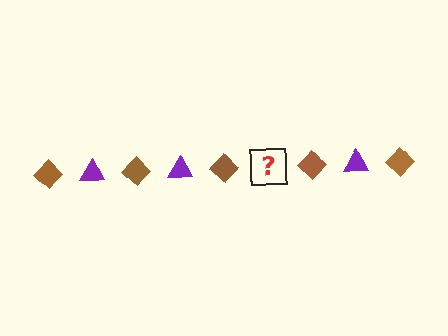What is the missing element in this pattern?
The missing element is a purple triangle.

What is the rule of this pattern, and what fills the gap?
The rule is that the pattern alternates between brown diamond and purple triangle. The gap should be filled with a purple triangle.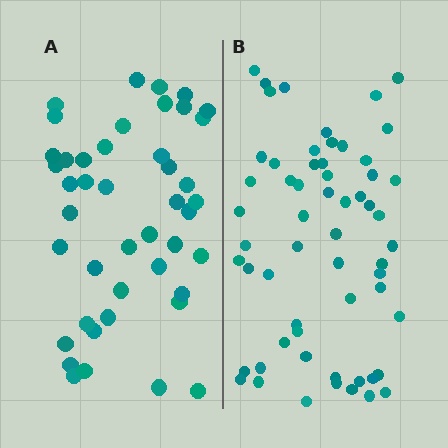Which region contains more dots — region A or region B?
Region B (the right region) has more dots.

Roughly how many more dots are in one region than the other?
Region B has approximately 15 more dots than region A.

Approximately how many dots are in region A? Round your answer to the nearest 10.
About 40 dots. (The exact count is 44, which rounds to 40.)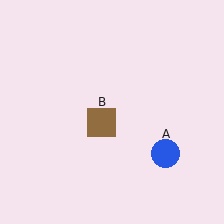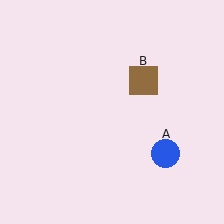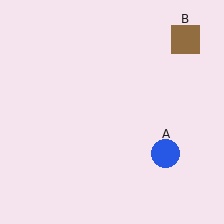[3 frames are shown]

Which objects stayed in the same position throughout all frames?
Blue circle (object A) remained stationary.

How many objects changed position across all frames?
1 object changed position: brown square (object B).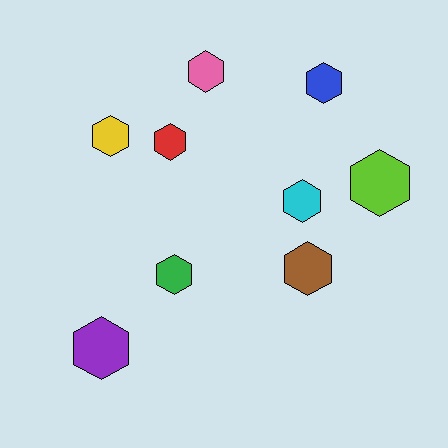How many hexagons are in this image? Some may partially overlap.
There are 9 hexagons.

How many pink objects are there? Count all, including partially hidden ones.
There is 1 pink object.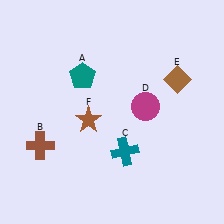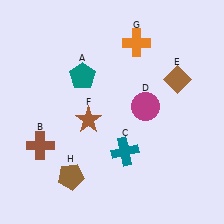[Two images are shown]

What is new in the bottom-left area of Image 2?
A brown pentagon (H) was added in the bottom-left area of Image 2.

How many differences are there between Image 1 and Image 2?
There are 2 differences between the two images.